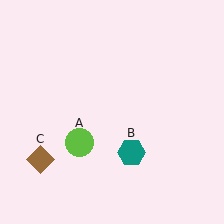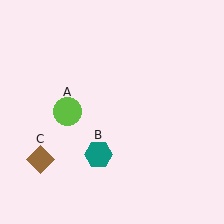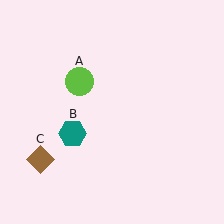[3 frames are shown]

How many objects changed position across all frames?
2 objects changed position: lime circle (object A), teal hexagon (object B).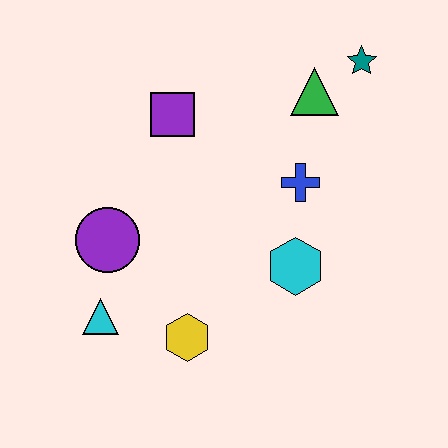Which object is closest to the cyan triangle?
The purple circle is closest to the cyan triangle.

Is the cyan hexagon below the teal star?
Yes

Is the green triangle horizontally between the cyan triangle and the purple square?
No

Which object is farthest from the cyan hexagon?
The teal star is farthest from the cyan hexagon.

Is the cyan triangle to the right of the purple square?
No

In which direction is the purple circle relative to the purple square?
The purple circle is below the purple square.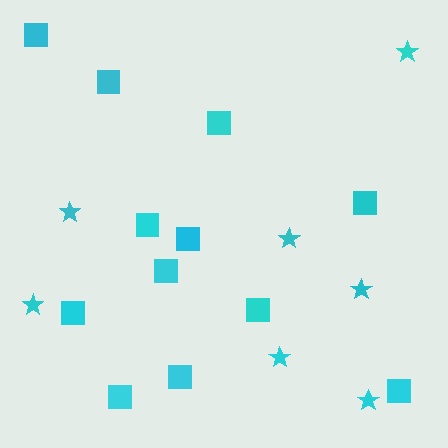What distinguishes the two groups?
There are 2 groups: one group of stars (7) and one group of squares (12).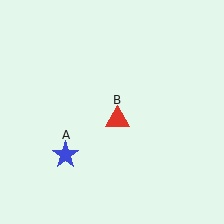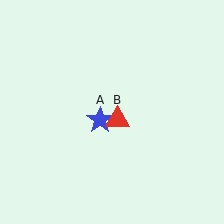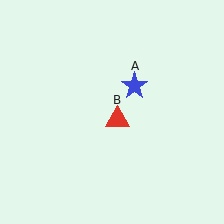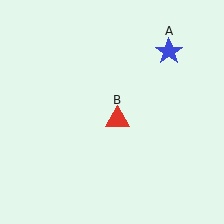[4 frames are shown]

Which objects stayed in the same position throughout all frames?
Red triangle (object B) remained stationary.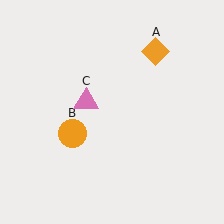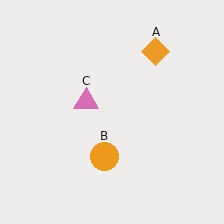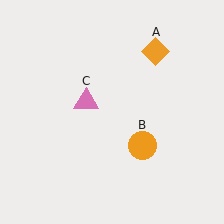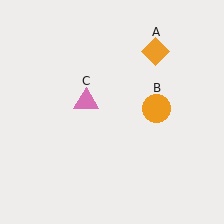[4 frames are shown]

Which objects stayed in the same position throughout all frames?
Orange diamond (object A) and pink triangle (object C) remained stationary.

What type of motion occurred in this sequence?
The orange circle (object B) rotated counterclockwise around the center of the scene.